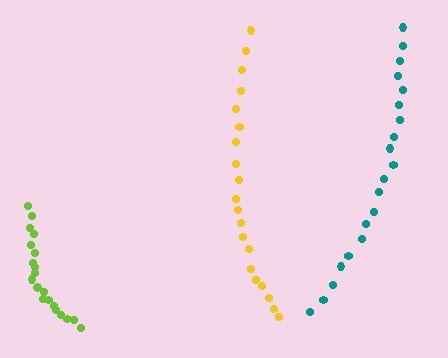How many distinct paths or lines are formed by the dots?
There are 3 distinct paths.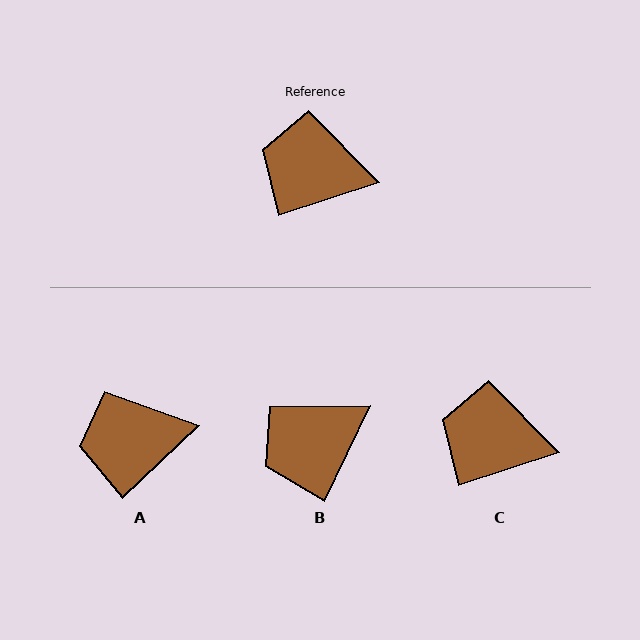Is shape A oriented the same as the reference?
No, it is off by about 26 degrees.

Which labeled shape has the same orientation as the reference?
C.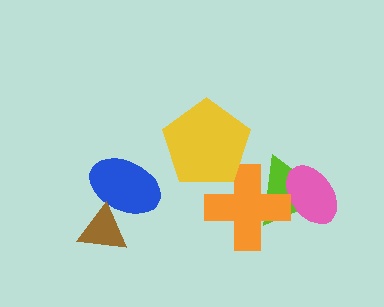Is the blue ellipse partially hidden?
Yes, it is partially covered by another shape.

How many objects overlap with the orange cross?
3 objects overlap with the orange cross.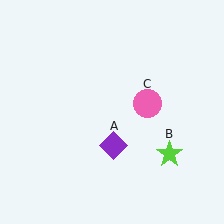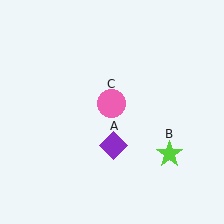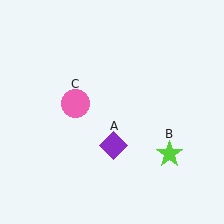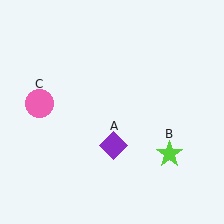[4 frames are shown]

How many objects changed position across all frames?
1 object changed position: pink circle (object C).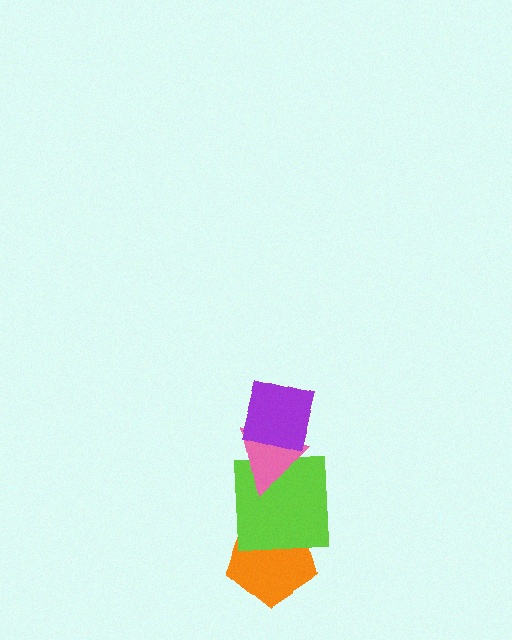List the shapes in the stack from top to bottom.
From top to bottom: the purple square, the pink triangle, the lime square, the orange pentagon.